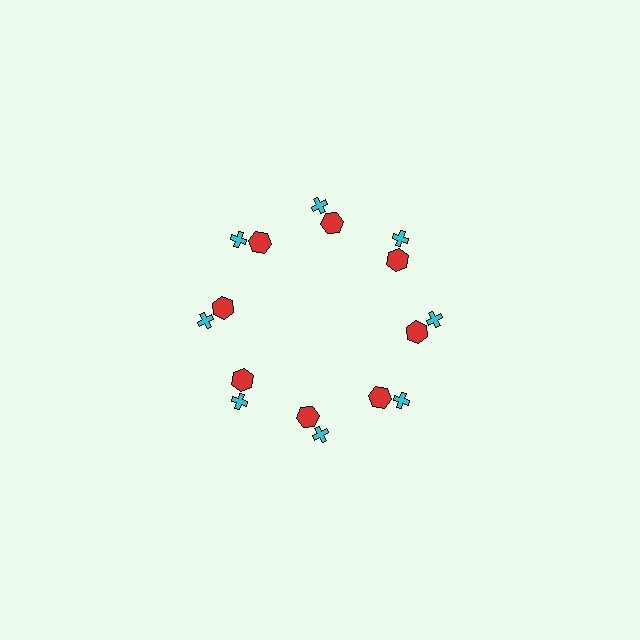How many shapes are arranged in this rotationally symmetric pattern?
There are 16 shapes, arranged in 8 groups of 2.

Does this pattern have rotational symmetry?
Yes, this pattern has 8-fold rotational symmetry. It looks the same after rotating 45 degrees around the center.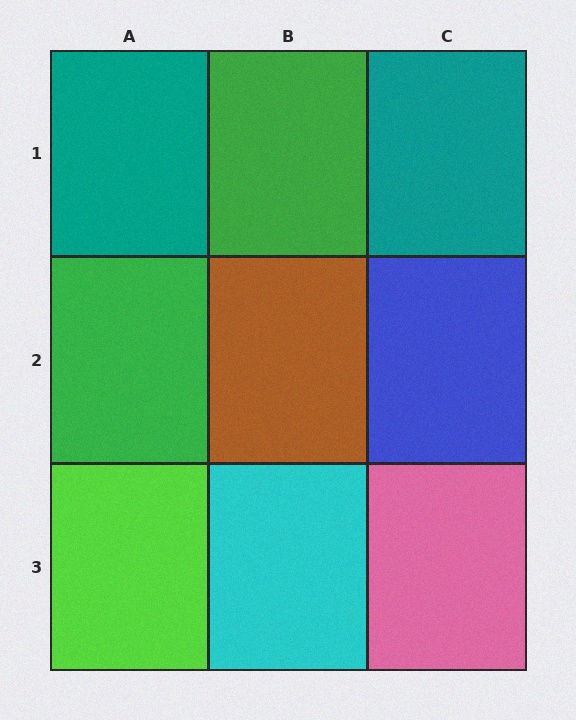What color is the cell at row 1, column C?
Teal.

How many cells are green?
2 cells are green.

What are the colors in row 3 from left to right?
Lime, cyan, pink.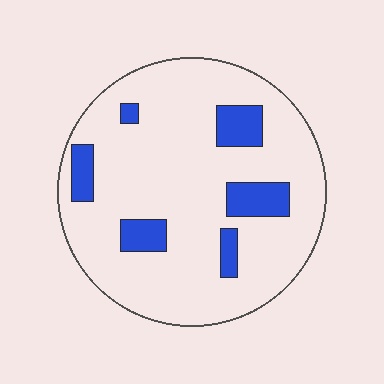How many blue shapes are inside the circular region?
6.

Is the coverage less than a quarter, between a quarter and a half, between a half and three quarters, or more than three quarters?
Less than a quarter.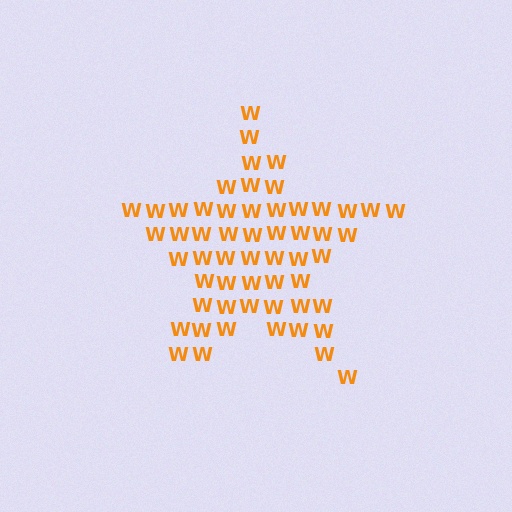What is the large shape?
The large shape is a star.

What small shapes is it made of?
It is made of small letter W's.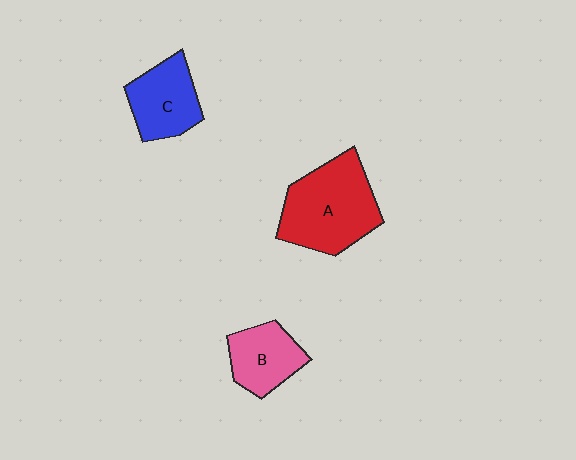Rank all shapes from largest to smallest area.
From largest to smallest: A (red), C (blue), B (pink).